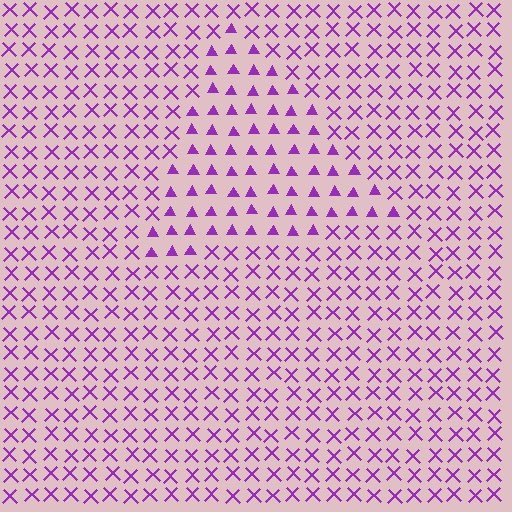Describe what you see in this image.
The image is filled with small purple elements arranged in a uniform grid. A triangle-shaped region contains triangles, while the surrounding area contains X marks. The boundary is defined purely by the change in element shape.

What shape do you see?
I see a triangle.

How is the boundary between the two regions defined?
The boundary is defined by a change in element shape: triangles inside vs. X marks outside. All elements share the same color and spacing.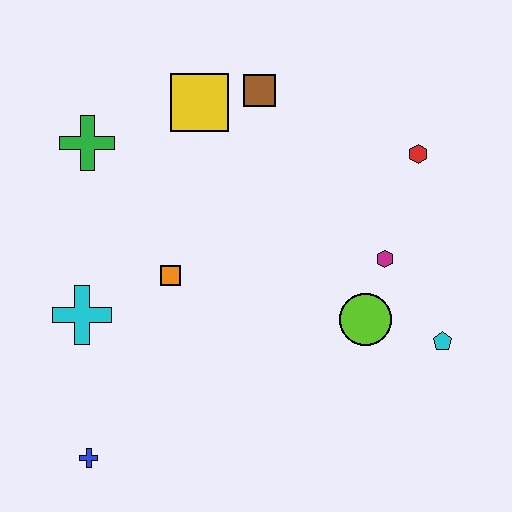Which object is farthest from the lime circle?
The green cross is farthest from the lime circle.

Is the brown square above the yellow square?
Yes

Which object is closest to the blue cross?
The cyan cross is closest to the blue cross.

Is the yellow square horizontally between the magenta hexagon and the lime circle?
No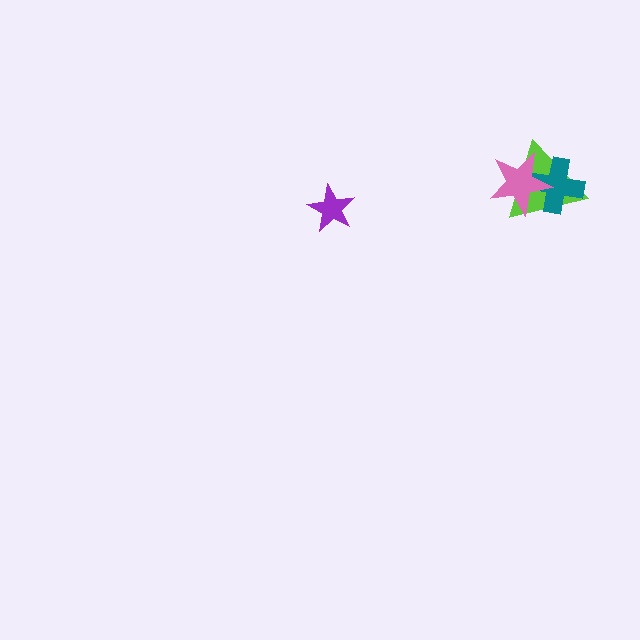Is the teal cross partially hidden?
Yes, it is partially covered by another shape.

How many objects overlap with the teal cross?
2 objects overlap with the teal cross.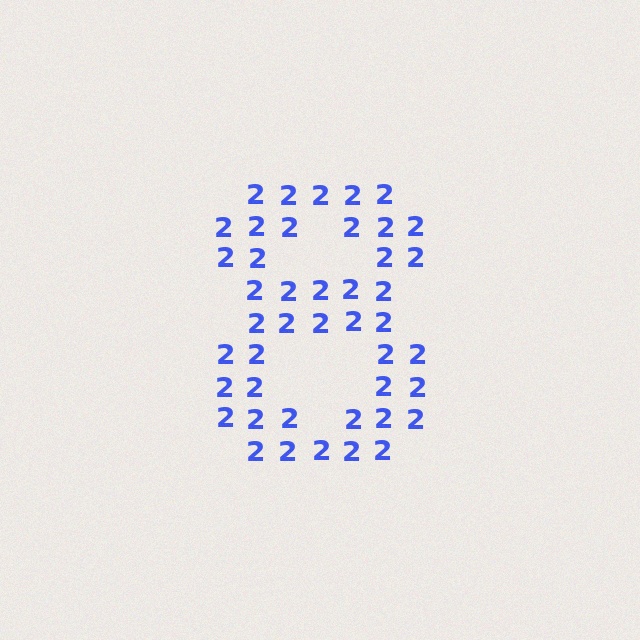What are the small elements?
The small elements are digit 2's.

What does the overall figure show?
The overall figure shows the digit 8.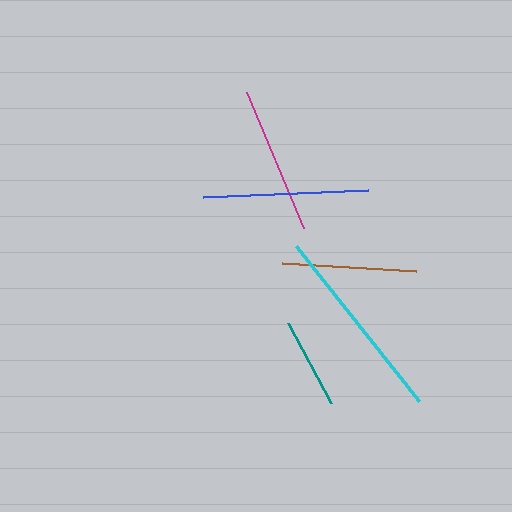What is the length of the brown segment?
The brown segment is approximately 134 pixels long.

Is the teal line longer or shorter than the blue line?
The blue line is longer than the teal line.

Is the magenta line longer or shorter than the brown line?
The magenta line is longer than the brown line.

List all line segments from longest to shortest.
From longest to shortest: cyan, blue, magenta, brown, teal.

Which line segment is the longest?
The cyan line is the longest at approximately 198 pixels.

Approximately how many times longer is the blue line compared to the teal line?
The blue line is approximately 1.8 times the length of the teal line.